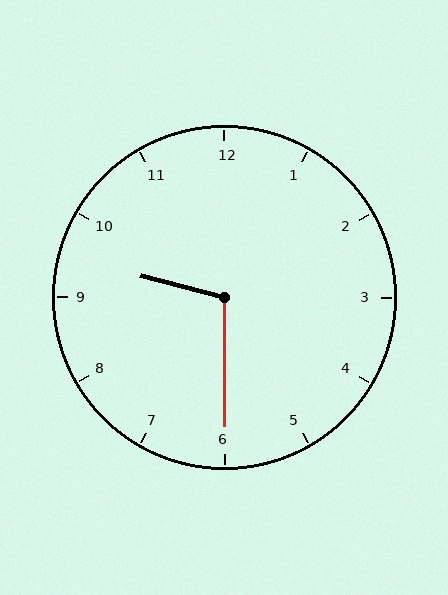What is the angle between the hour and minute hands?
Approximately 105 degrees.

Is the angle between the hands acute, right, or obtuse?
It is obtuse.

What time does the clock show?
9:30.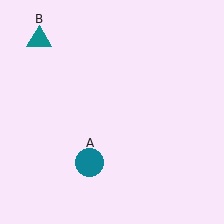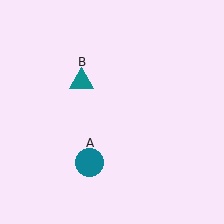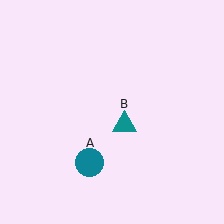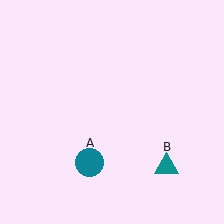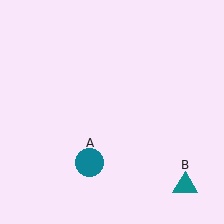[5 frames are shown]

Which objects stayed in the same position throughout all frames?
Teal circle (object A) remained stationary.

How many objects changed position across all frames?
1 object changed position: teal triangle (object B).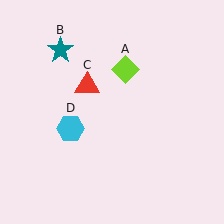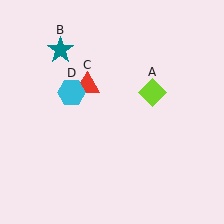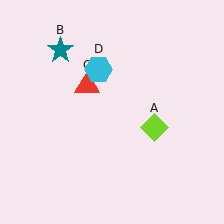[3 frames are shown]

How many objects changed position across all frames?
2 objects changed position: lime diamond (object A), cyan hexagon (object D).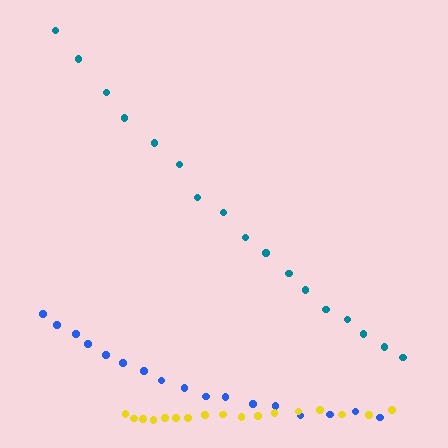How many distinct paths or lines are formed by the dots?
There are 3 distinct paths.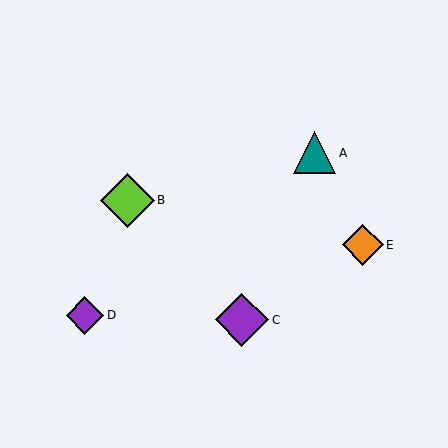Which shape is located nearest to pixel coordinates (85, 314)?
The purple diamond (labeled D) at (85, 315) is nearest to that location.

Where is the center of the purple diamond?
The center of the purple diamond is at (242, 320).